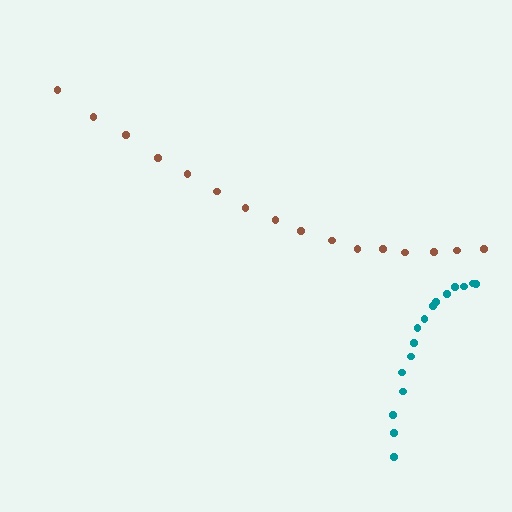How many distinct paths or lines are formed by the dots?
There are 2 distinct paths.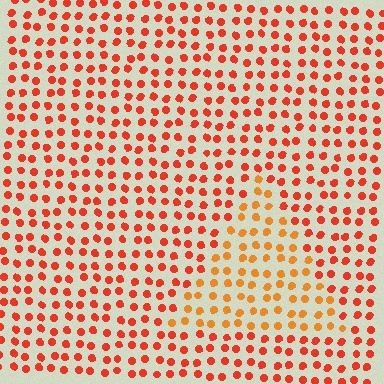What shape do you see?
I see a triangle.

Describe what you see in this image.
The image is filled with small red elements in a uniform arrangement. A triangle-shaped region is visible where the elements are tinted to a slightly different hue, forming a subtle color boundary.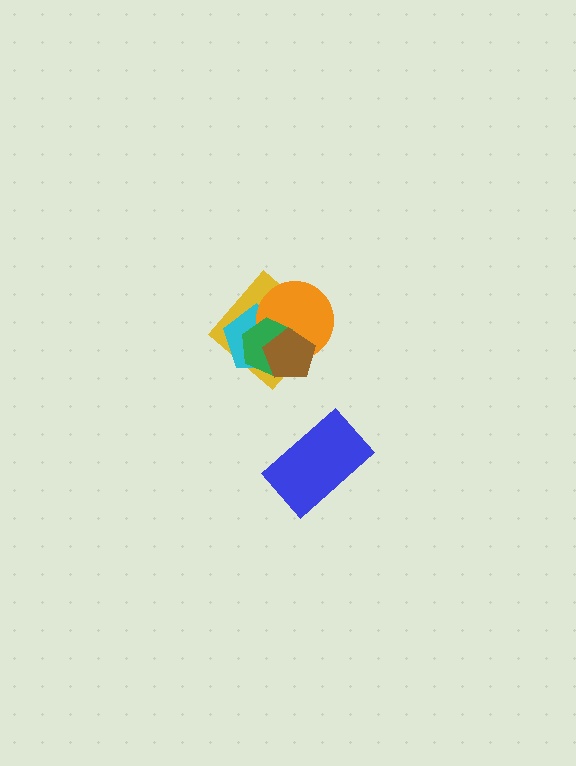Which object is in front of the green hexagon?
The brown pentagon is in front of the green hexagon.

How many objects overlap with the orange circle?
4 objects overlap with the orange circle.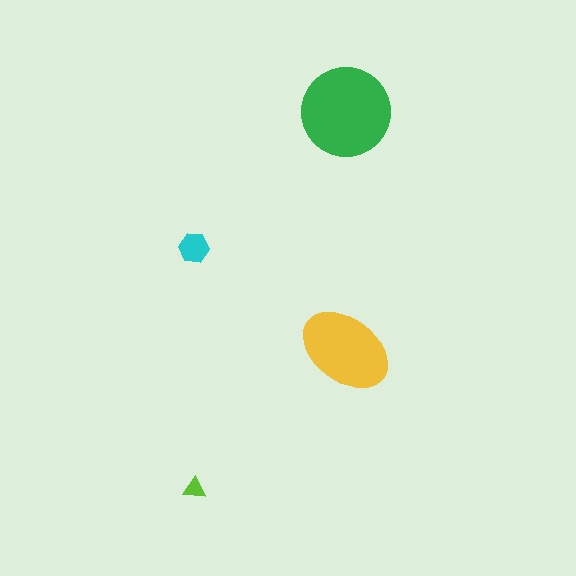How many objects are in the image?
There are 4 objects in the image.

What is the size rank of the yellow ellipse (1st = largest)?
2nd.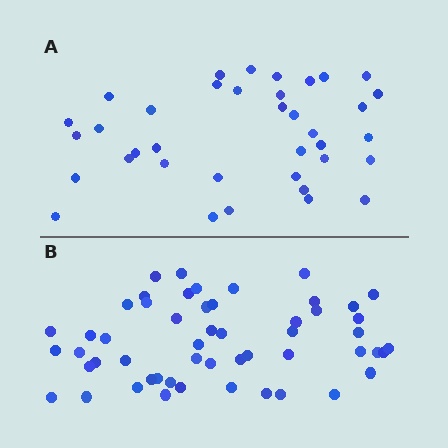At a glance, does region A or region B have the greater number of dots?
Region B (the bottom region) has more dots.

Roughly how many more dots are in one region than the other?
Region B has approximately 15 more dots than region A.